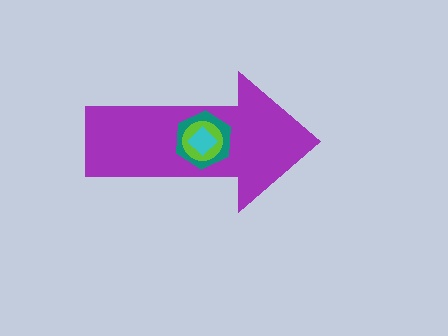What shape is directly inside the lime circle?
The cyan diamond.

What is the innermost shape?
The cyan diamond.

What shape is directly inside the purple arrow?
The teal hexagon.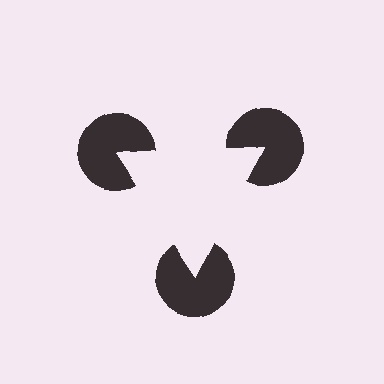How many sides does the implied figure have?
3 sides.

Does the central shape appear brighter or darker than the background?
It typically appears slightly brighter than the background, even though no actual brightness change is drawn.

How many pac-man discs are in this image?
There are 3 — one at each vertex of the illusory triangle.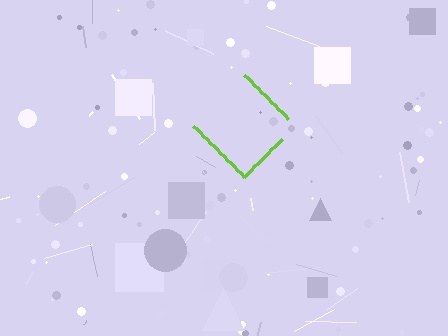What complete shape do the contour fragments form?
The contour fragments form a diamond.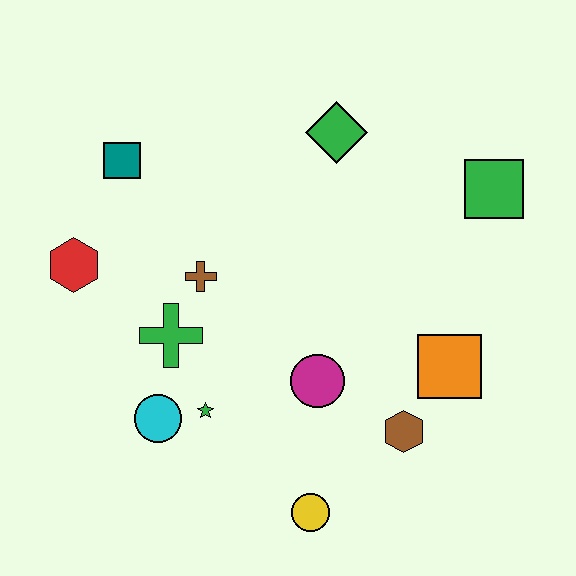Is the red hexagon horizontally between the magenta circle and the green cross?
No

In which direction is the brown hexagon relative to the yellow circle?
The brown hexagon is to the right of the yellow circle.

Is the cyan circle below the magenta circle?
Yes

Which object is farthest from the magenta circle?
The teal square is farthest from the magenta circle.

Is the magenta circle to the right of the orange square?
No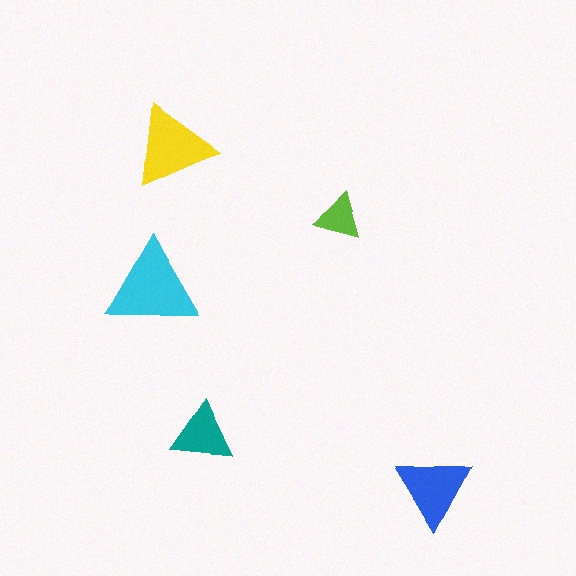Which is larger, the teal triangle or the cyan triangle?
The cyan one.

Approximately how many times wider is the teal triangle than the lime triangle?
About 1.5 times wider.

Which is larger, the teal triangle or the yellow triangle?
The yellow one.